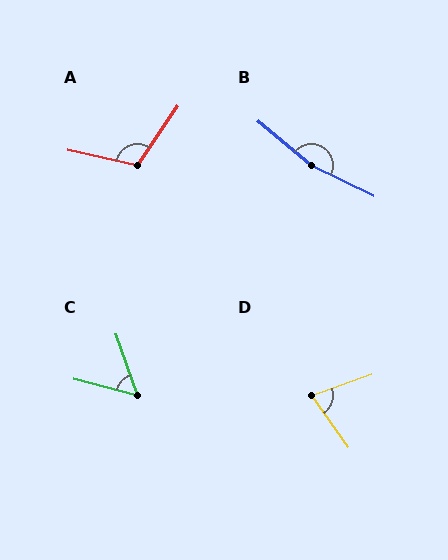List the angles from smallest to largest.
C (57°), D (74°), A (112°), B (166°).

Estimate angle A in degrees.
Approximately 112 degrees.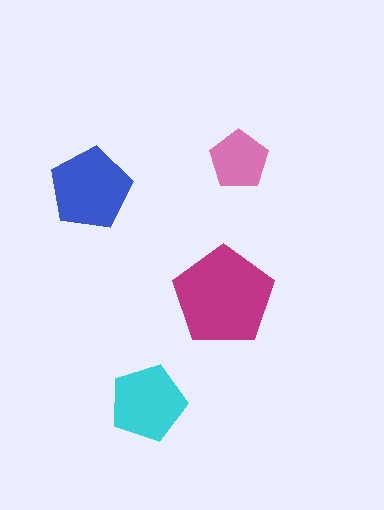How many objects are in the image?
There are 4 objects in the image.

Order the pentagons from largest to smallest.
the magenta one, the blue one, the cyan one, the pink one.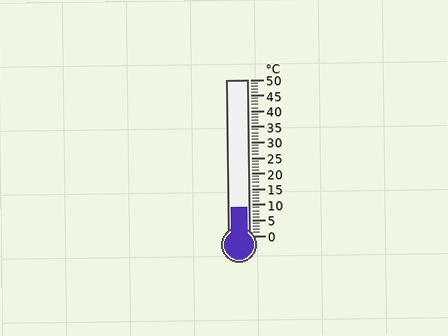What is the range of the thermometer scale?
The thermometer scale ranges from 0°C to 50°C.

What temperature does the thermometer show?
The thermometer shows approximately 9°C.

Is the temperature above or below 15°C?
The temperature is below 15°C.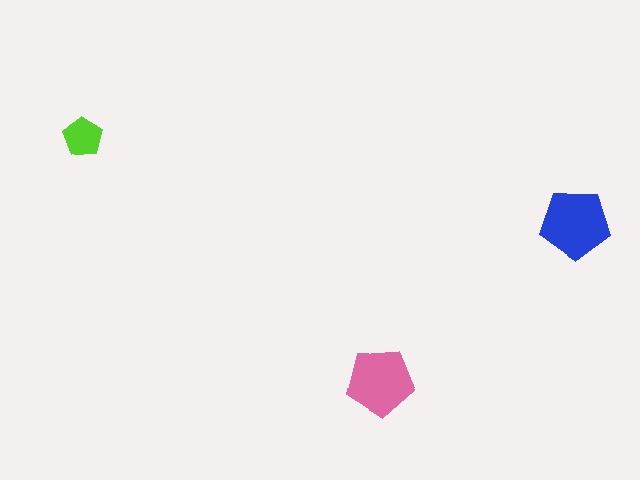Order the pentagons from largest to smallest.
the blue one, the pink one, the lime one.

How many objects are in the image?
There are 3 objects in the image.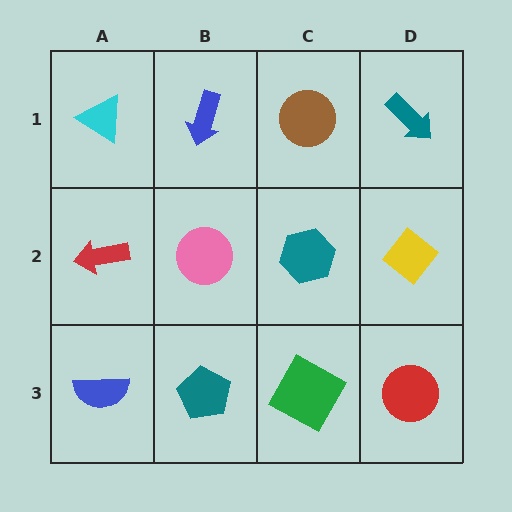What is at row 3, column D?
A red circle.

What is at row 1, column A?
A cyan triangle.